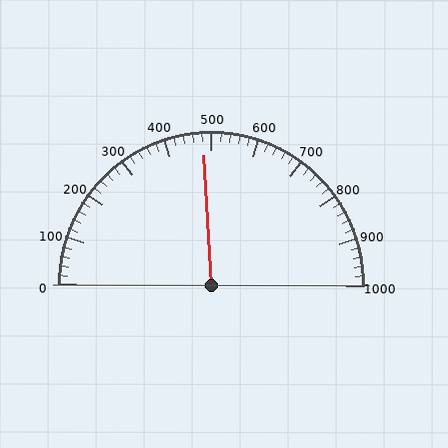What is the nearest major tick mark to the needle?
The nearest major tick mark is 500.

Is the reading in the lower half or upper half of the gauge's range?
The reading is in the lower half of the range (0 to 1000).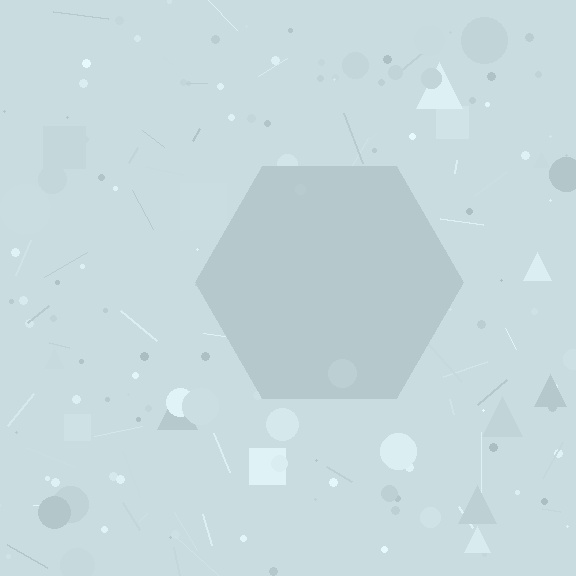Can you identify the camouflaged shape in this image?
The camouflaged shape is a hexagon.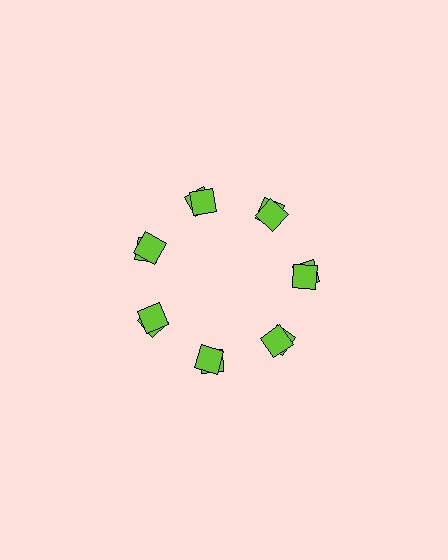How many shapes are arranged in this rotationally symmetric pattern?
There are 14 shapes, arranged in 7 groups of 2.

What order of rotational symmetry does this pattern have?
This pattern has 7-fold rotational symmetry.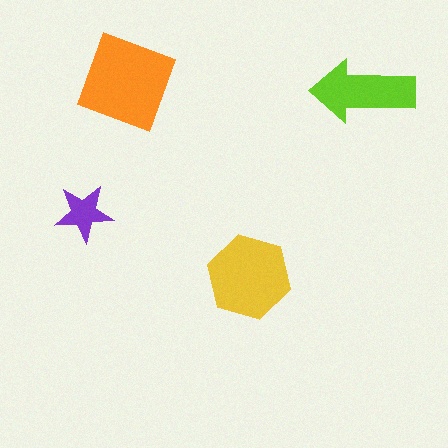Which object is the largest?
The orange diamond.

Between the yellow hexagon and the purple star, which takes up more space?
The yellow hexagon.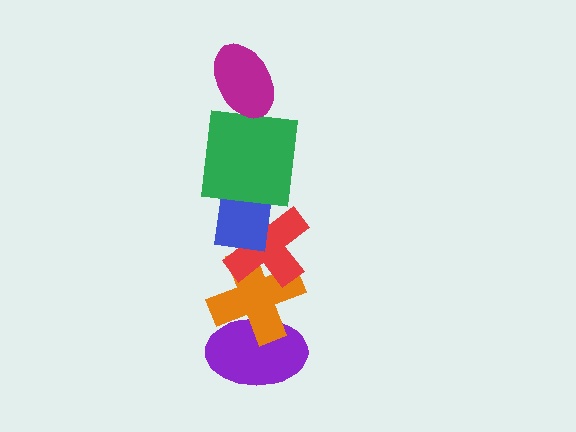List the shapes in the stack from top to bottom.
From top to bottom: the magenta ellipse, the green square, the blue rectangle, the red cross, the orange cross, the purple ellipse.